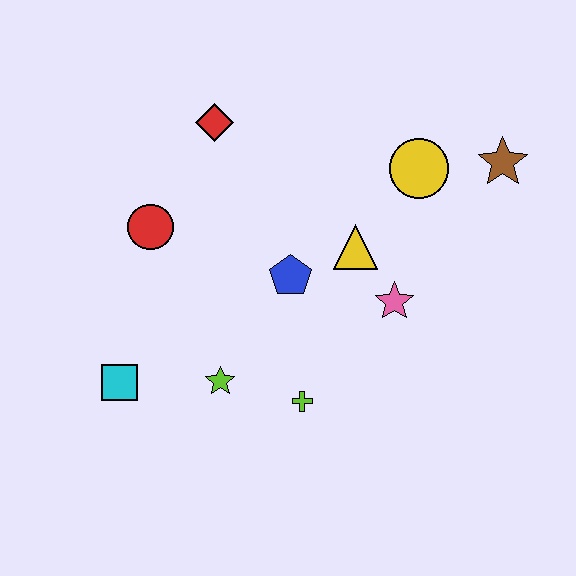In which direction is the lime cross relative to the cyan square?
The lime cross is to the right of the cyan square.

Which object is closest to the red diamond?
The red circle is closest to the red diamond.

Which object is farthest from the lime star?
The brown star is farthest from the lime star.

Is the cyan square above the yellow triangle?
No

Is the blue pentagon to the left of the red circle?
No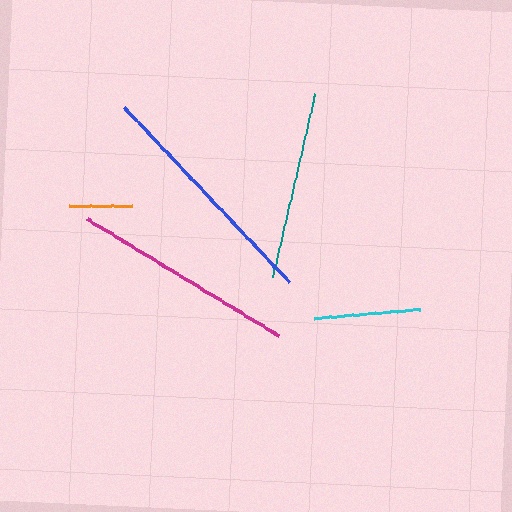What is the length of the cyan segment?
The cyan segment is approximately 106 pixels long.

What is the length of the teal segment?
The teal segment is approximately 188 pixels long.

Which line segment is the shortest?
The orange line is the shortest at approximately 63 pixels.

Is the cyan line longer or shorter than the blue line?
The blue line is longer than the cyan line.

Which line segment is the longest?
The blue line is the longest at approximately 240 pixels.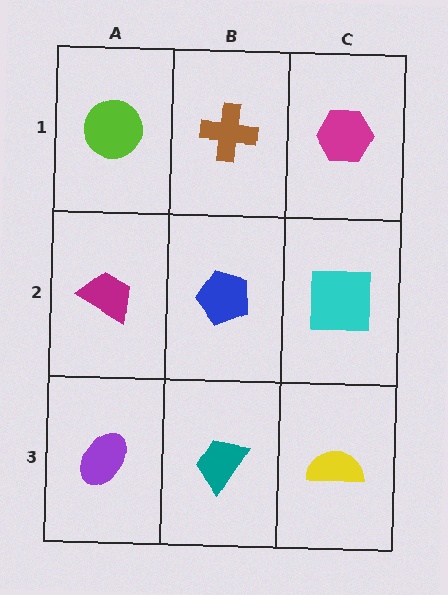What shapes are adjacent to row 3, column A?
A magenta trapezoid (row 2, column A), a teal trapezoid (row 3, column B).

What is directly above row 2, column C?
A magenta hexagon.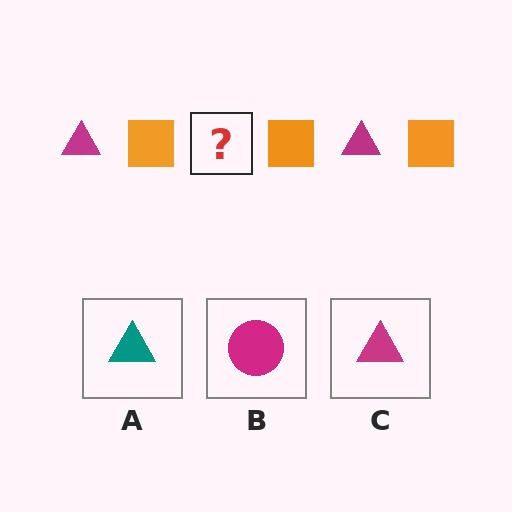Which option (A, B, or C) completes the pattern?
C.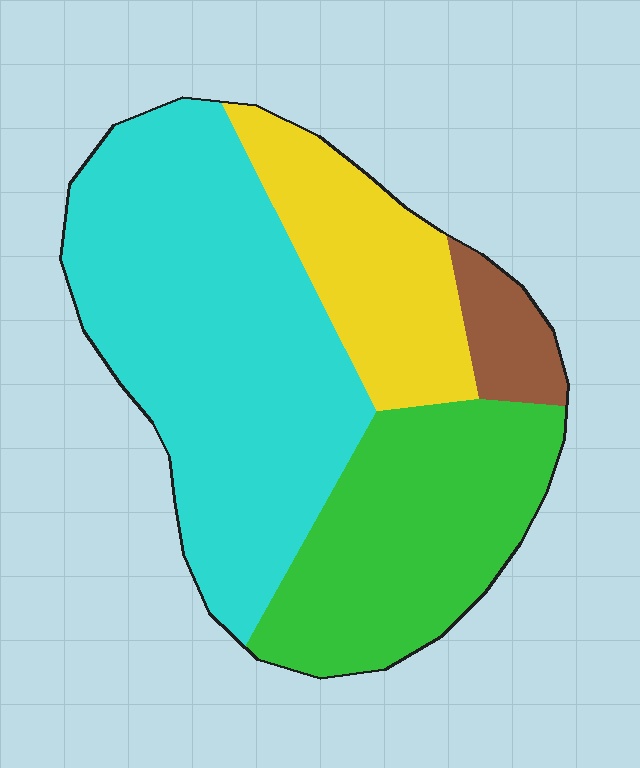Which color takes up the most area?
Cyan, at roughly 50%.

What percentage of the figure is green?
Green takes up about one quarter (1/4) of the figure.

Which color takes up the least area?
Brown, at roughly 5%.